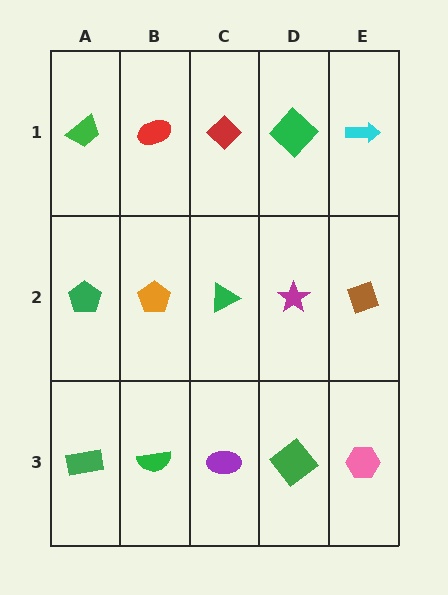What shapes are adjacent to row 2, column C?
A red diamond (row 1, column C), a purple ellipse (row 3, column C), an orange pentagon (row 2, column B), a magenta star (row 2, column D).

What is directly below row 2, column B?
A green semicircle.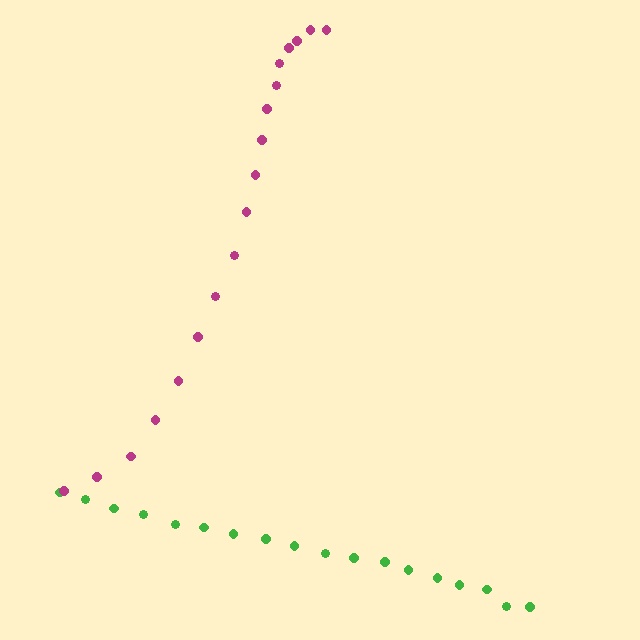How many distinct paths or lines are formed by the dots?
There are 2 distinct paths.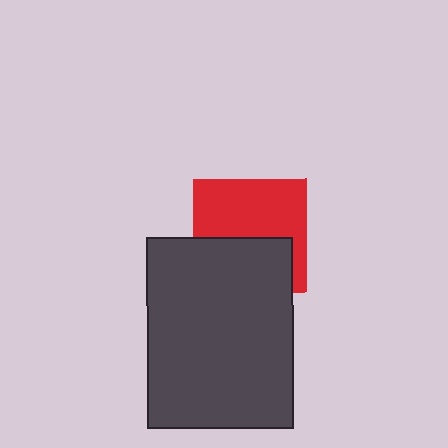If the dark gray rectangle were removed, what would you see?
You would see the complete red square.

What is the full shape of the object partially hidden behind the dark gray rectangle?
The partially hidden object is a red square.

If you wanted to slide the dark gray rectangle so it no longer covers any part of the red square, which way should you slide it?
Slide it down — that is the most direct way to separate the two shapes.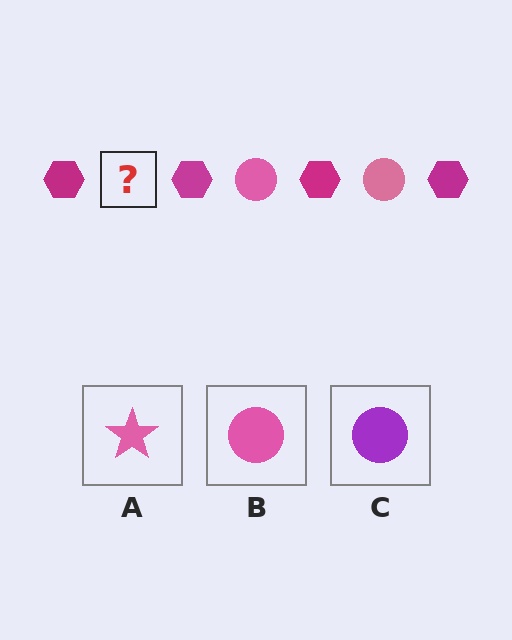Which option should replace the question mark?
Option B.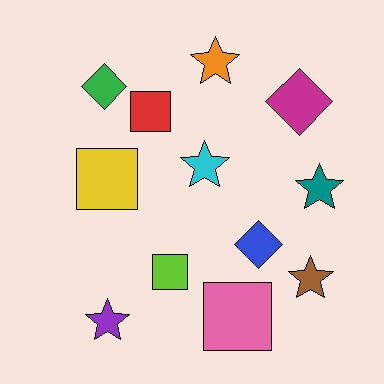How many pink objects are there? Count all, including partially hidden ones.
There is 1 pink object.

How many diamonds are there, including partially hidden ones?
There are 3 diamonds.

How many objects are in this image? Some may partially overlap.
There are 12 objects.